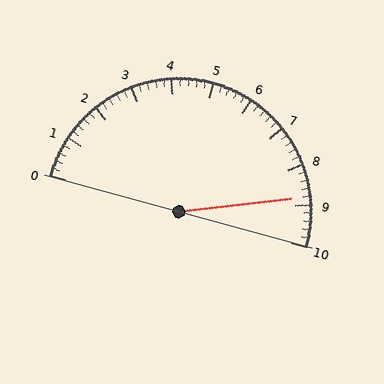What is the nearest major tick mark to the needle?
The nearest major tick mark is 9.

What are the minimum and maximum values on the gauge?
The gauge ranges from 0 to 10.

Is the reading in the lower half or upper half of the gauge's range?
The reading is in the upper half of the range (0 to 10).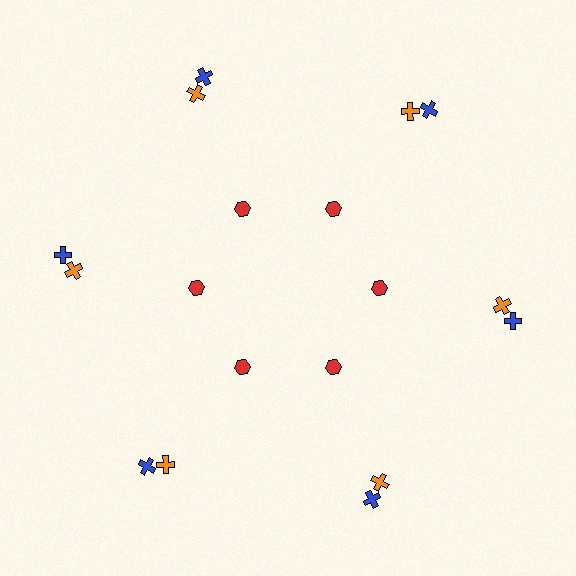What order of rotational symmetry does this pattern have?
This pattern has 6-fold rotational symmetry.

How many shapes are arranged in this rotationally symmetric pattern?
There are 18 shapes, arranged in 6 groups of 3.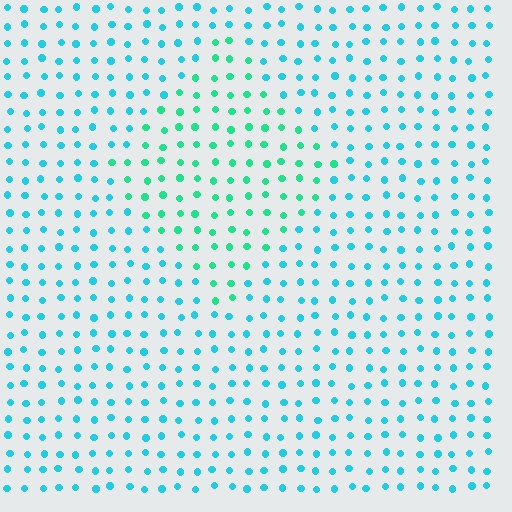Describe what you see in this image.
The image is filled with small cyan elements in a uniform arrangement. A diamond-shaped region is visible where the elements are tinted to a slightly different hue, forming a subtle color boundary.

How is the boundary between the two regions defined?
The boundary is defined purely by a slight shift in hue (about 33 degrees). Spacing, size, and orientation are identical on both sides.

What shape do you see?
I see a diamond.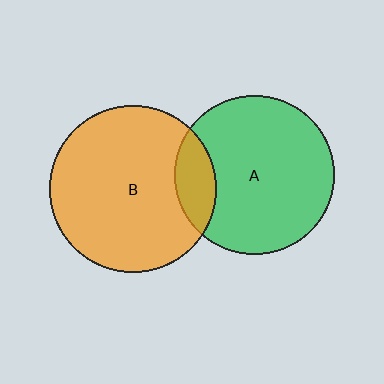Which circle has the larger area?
Circle B (orange).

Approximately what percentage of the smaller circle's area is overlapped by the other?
Approximately 15%.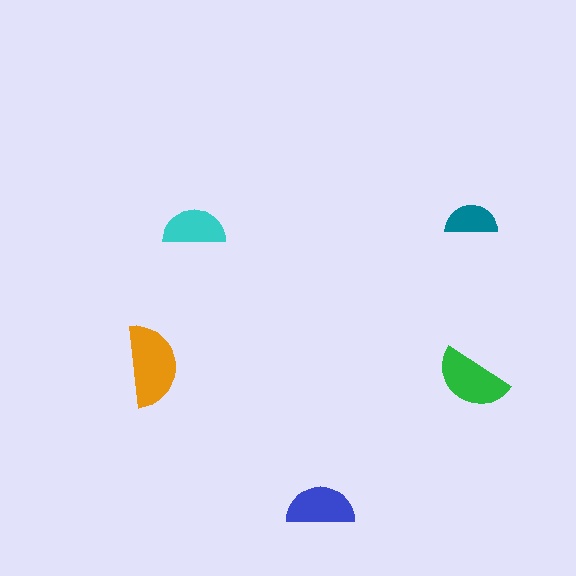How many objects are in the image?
There are 5 objects in the image.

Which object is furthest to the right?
The teal semicircle is rightmost.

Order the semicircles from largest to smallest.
the orange one, the green one, the blue one, the cyan one, the teal one.